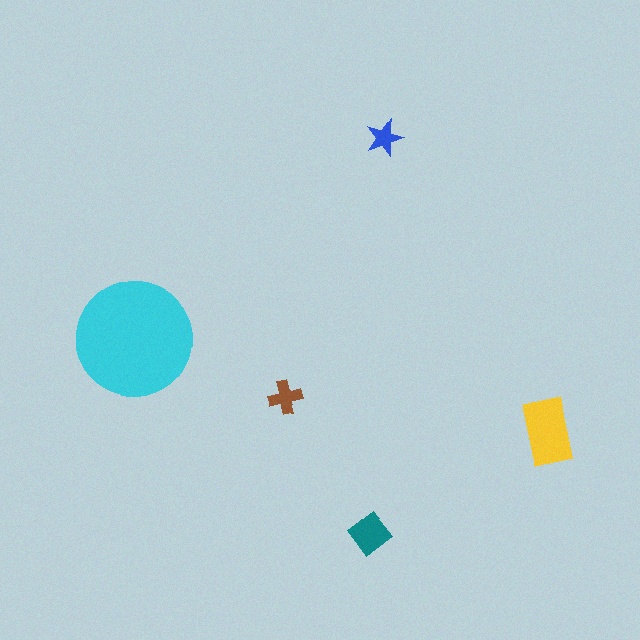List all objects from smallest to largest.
The blue star, the brown cross, the teal diamond, the yellow rectangle, the cyan circle.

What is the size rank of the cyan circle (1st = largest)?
1st.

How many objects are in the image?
There are 5 objects in the image.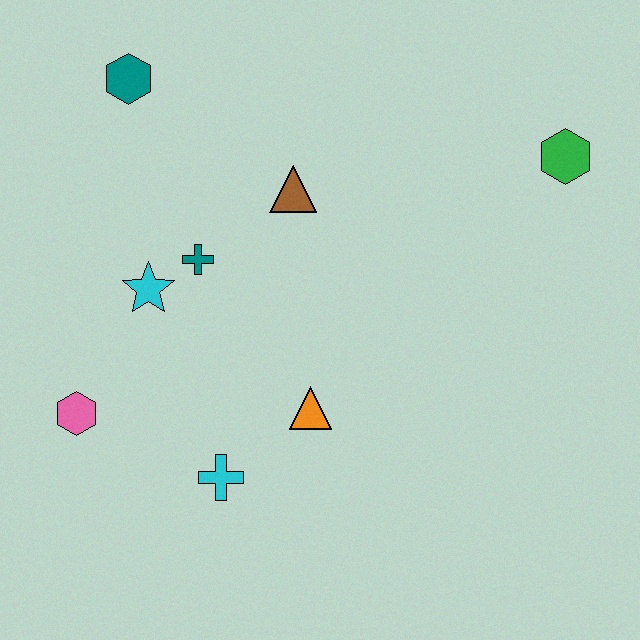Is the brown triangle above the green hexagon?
No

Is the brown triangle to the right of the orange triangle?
No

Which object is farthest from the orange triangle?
The teal hexagon is farthest from the orange triangle.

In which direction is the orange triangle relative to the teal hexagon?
The orange triangle is below the teal hexagon.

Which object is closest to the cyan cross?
The orange triangle is closest to the cyan cross.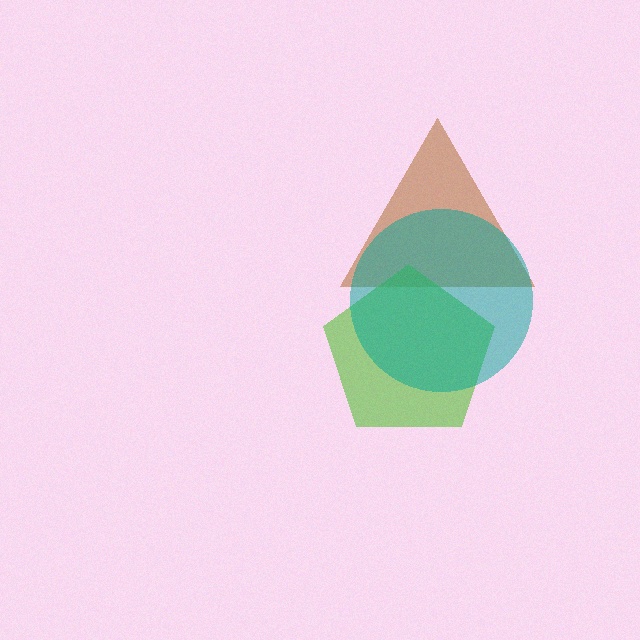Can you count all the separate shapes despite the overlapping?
Yes, there are 3 separate shapes.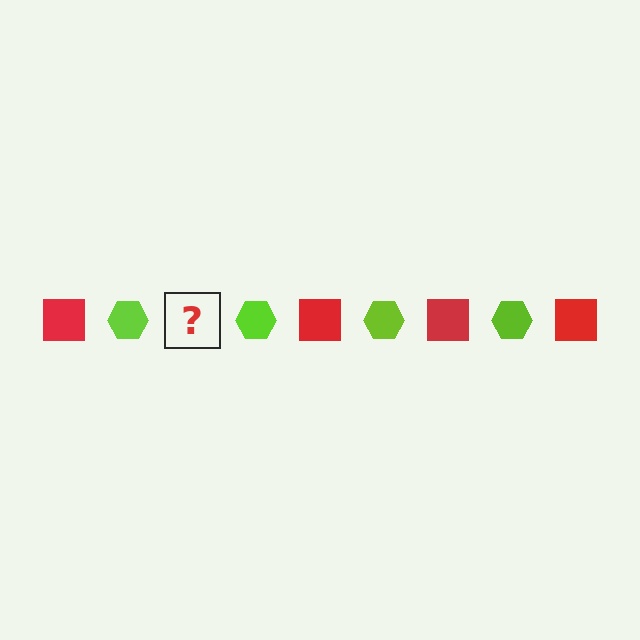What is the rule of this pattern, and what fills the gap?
The rule is that the pattern alternates between red square and lime hexagon. The gap should be filled with a red square.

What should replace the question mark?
The question mark should be replaced with a red square.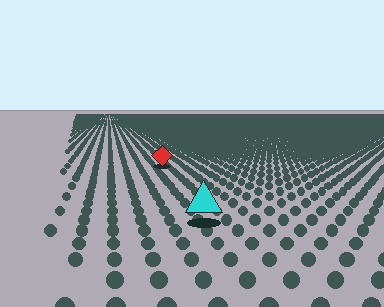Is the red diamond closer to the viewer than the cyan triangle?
No. The cyan triangle is closer — you can tell from the texture gradient: the ground texture is coarser near it.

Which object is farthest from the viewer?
The red diamond is farthest from the viewer. It appears smaller and the ground texture around it is denser.